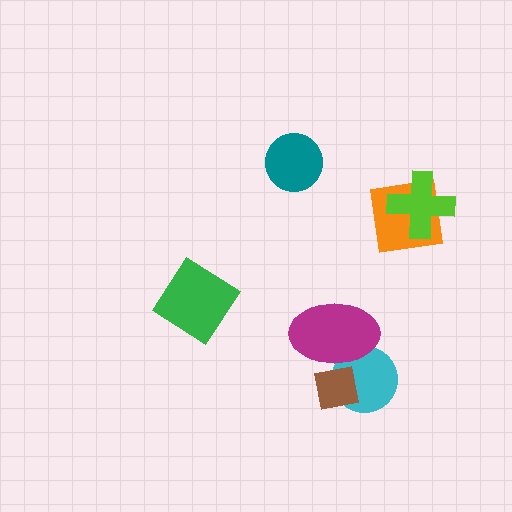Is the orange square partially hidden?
Yes, it is partially covered by another shape.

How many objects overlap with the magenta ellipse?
2 objects overlap with the magenta ellipse.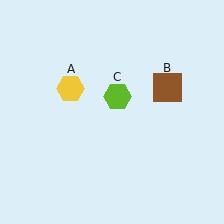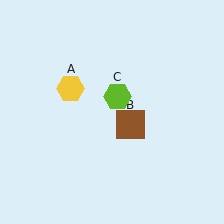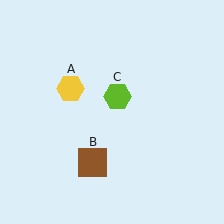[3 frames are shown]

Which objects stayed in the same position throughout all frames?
Yellow hexagon (object A) and lime hexagon (object C) remained stationary.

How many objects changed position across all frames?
1 object changed position: brown square (object B).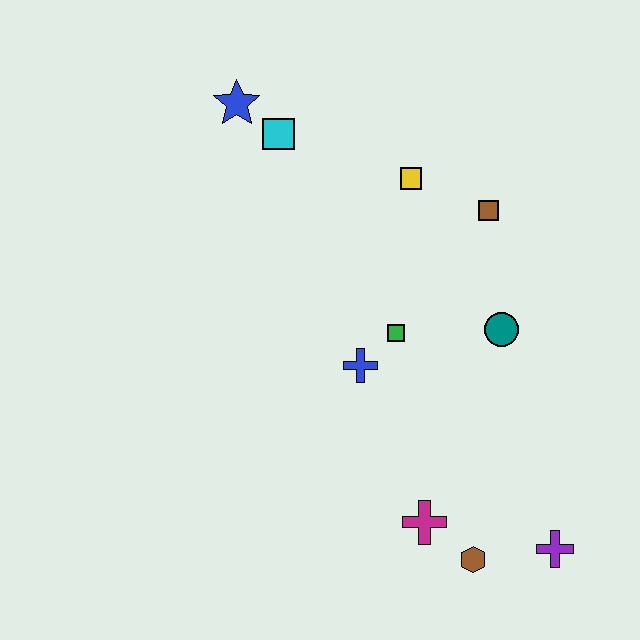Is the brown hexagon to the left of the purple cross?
Yes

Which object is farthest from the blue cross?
The blue star is farthest from the blue cross.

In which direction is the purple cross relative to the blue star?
The purple cross is below the blue star.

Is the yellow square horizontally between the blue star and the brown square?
Yes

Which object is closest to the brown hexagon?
The magenta cross is closest to the brown hexagon.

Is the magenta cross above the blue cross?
No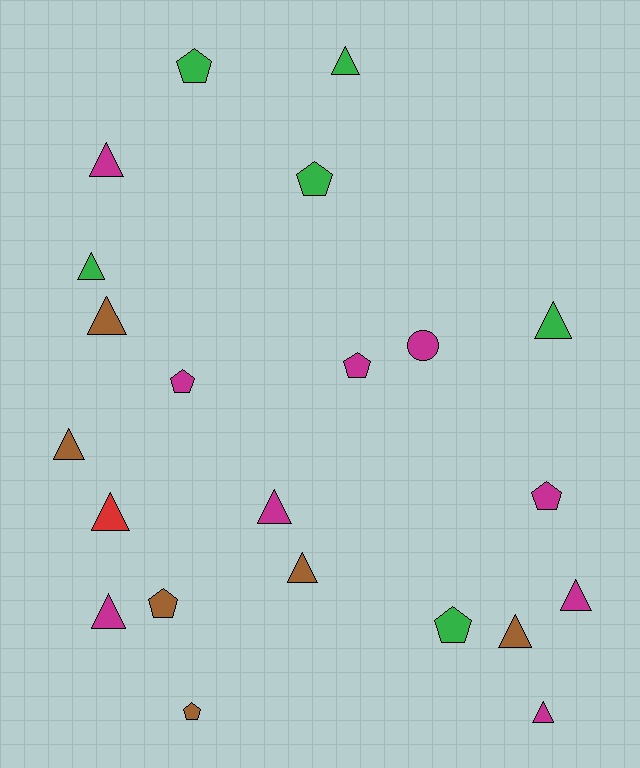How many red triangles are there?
There is 1 red triangle.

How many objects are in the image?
There are 22 objects.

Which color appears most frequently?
Magenta, with 9 objects.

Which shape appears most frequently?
Triangle, with 13 objects.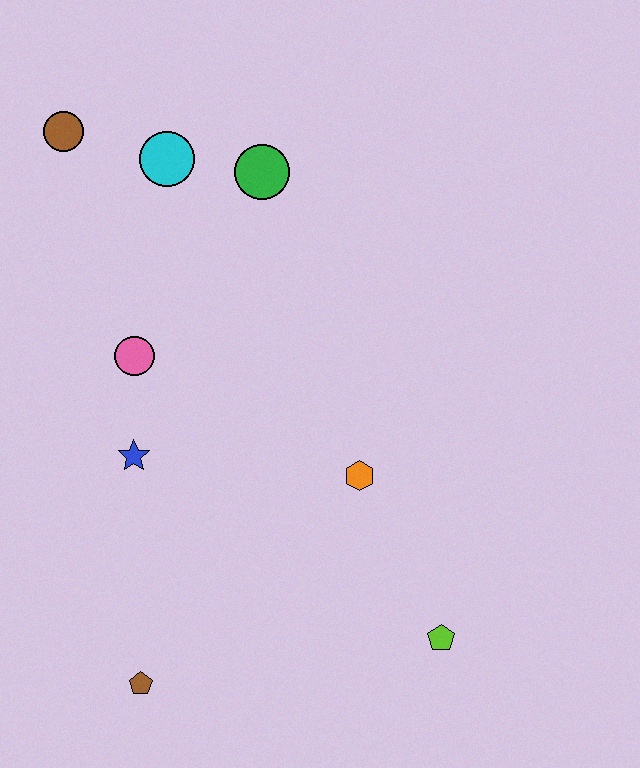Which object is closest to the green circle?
The cyan circle is closest to the green circle.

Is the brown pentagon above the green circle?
No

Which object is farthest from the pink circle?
The lime pentagon is farthest from the pink circle.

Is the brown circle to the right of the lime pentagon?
No